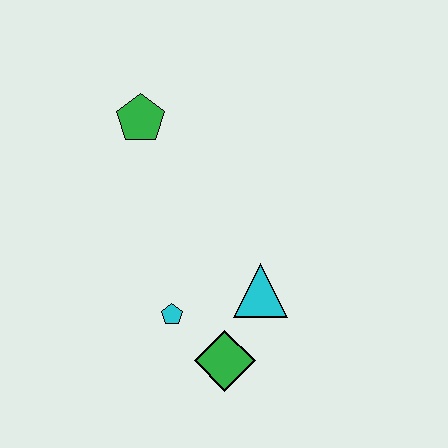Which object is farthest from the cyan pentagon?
The green pentagon is farthest from the cyan pentagon.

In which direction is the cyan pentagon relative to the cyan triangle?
The cyan pentagon is to the left of the cyan triangle.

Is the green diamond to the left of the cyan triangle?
Yes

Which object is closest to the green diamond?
The cyan pentagon is closest to the green diamond.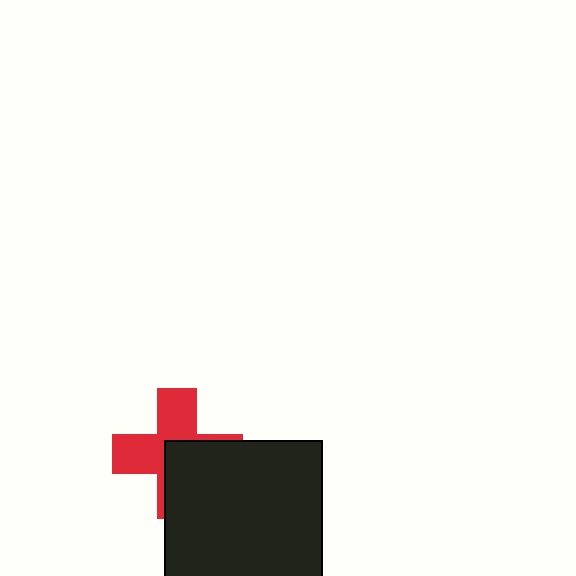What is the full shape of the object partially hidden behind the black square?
The partially hidden object is a red cross.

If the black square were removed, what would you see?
You would see the complete red cross.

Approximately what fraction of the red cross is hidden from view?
Roughly 48% of the red cross is hidden behind the black square.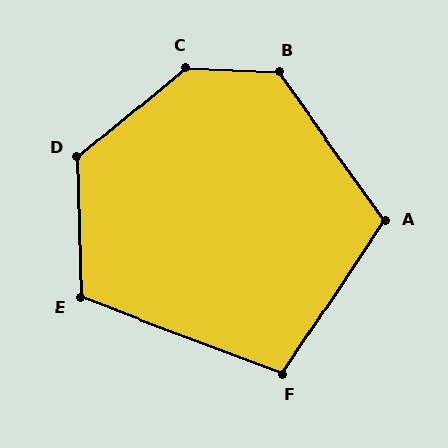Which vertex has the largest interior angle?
C, at approximately 137 degrees.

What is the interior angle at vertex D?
Approximately 128 degrees (obtuse).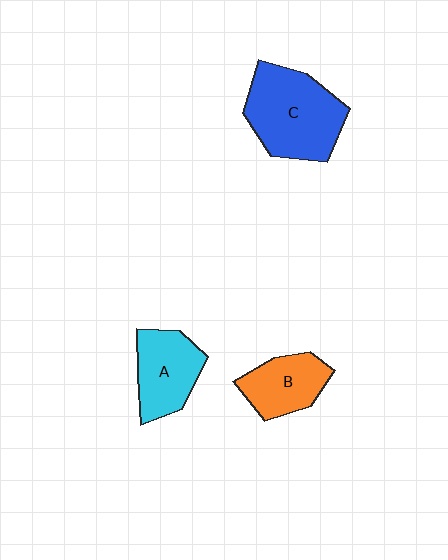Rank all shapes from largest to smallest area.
From largest to smallest: C (blue), A (cyan), B (orange).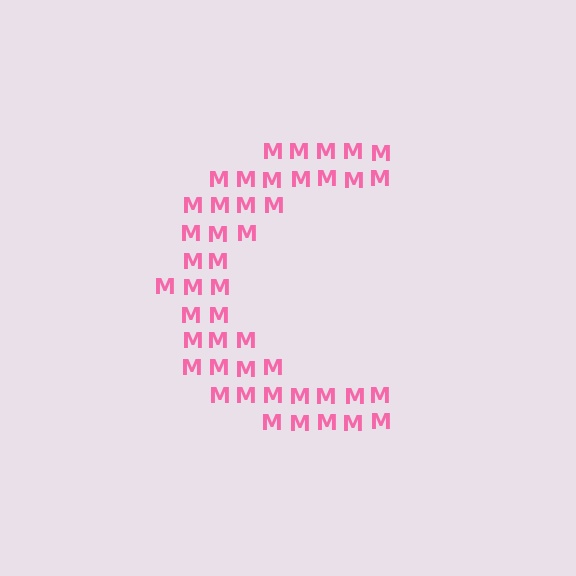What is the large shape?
The large shape is the letter C.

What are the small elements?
The small elements are letter M's.